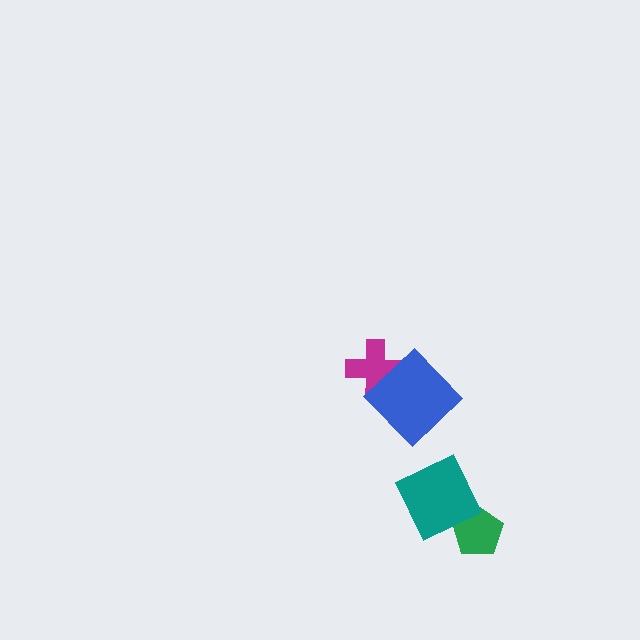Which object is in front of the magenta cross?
The blue diamond is in front of the magenta cross.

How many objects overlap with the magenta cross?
1 object overlaps with the magenta cross.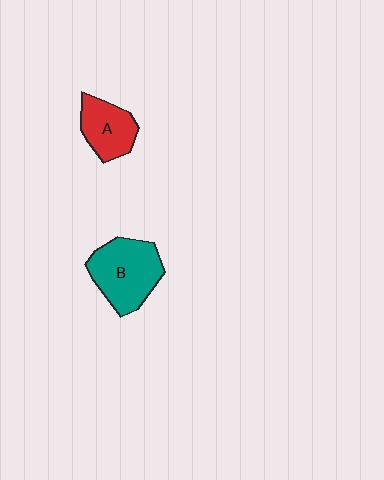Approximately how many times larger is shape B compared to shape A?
Approximately 1.5 times.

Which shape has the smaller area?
Shape A (red).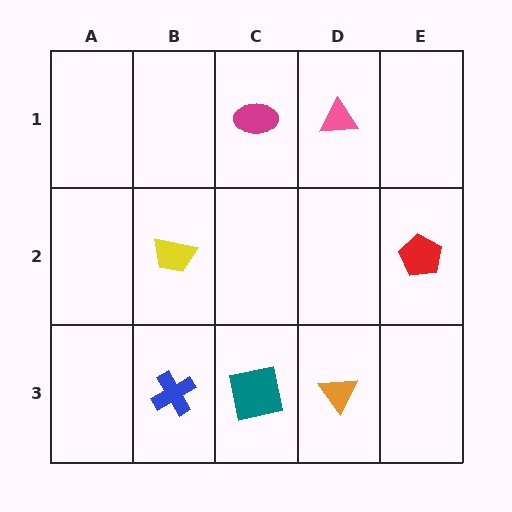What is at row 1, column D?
A pink triangle.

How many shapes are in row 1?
2 shapes.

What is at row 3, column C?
A teal square.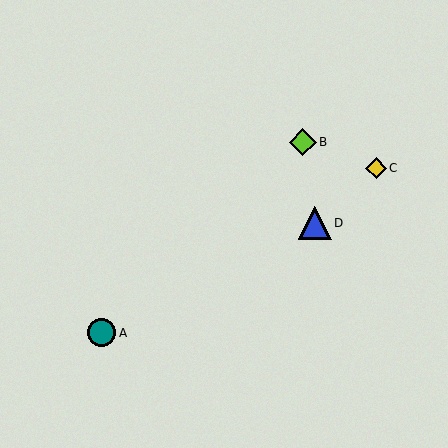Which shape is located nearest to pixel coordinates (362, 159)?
The yellow diamond (labeled C) at (376, 168) is nearest to that location.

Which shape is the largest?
The blue triangle (labeled D) is the largest.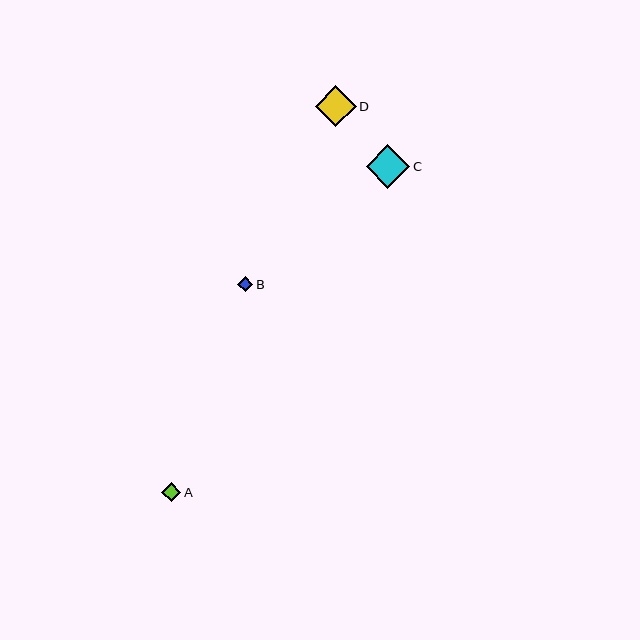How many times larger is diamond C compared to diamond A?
Diamond C is approximately 2.3 times the size of diamond A.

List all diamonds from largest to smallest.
From largest to smallest: C, D, A, B.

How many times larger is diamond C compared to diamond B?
Diamond C is approximately 2.8 times the size of diamond B.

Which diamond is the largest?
Diamond C is the largest with a size of approximately 44 pixels.